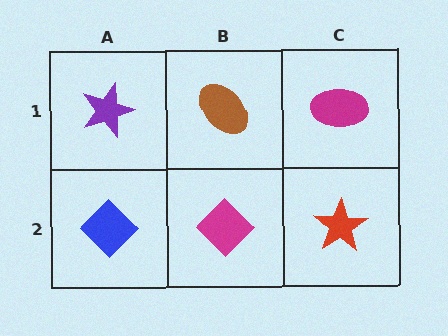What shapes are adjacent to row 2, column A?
A purple star (row 1, column A), a magenta diamond (row 2, column B).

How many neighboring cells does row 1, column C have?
2.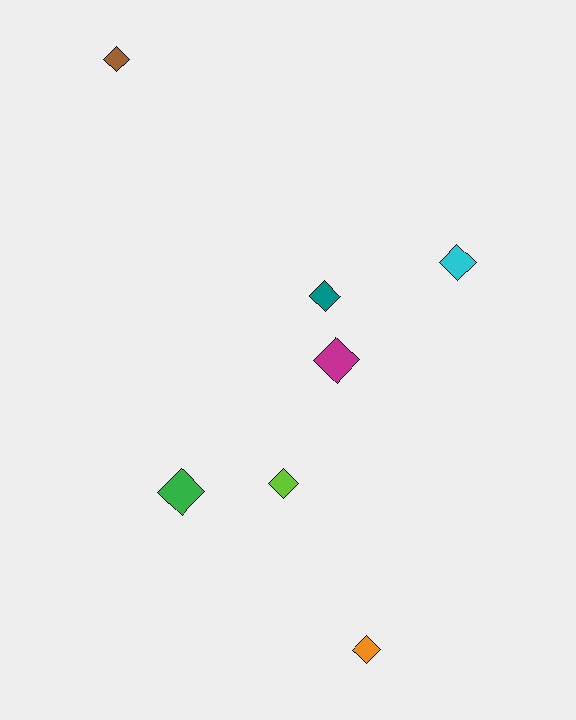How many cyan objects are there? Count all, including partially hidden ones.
There is 1 cyan object.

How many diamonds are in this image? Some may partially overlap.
There are 7 diamonds.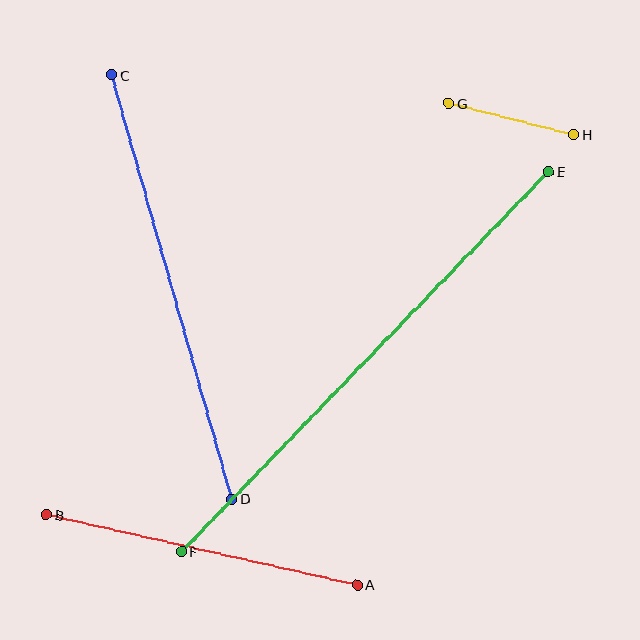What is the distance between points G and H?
The distance is approximately 128 pixels.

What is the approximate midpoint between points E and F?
The midpoint is at approximately (365, 362) pixels.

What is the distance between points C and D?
The distance is approximately 441 pixels.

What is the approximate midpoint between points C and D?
The midpoint is at approximately (172, 287) pixels.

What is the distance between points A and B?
The distance is approximately 319 pixels.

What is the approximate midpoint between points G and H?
The midpoint is at approximately (511, 119) pixels.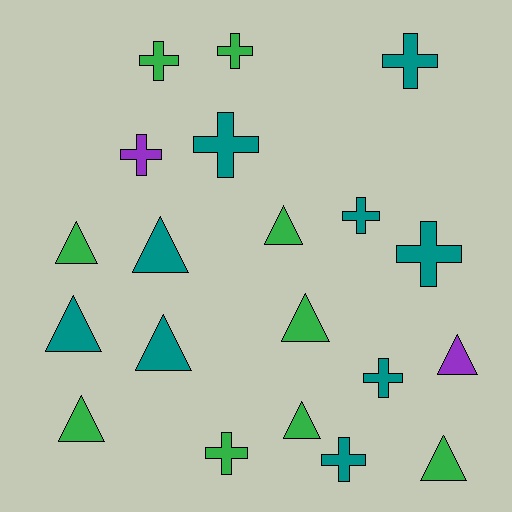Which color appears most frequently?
Green, with 9 objects.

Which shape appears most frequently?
Triangle, with 10 objects.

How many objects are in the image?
There are 20 objects.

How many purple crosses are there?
There is 1 purple cross.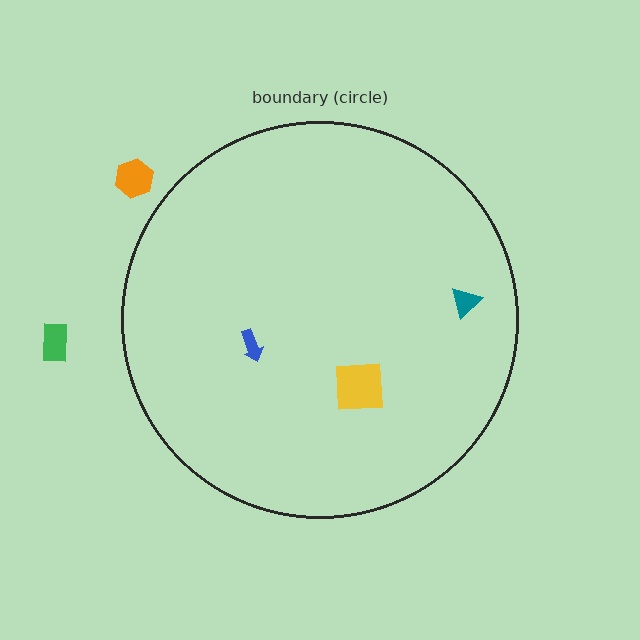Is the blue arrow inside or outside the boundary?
Inside.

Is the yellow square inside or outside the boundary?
Inside.